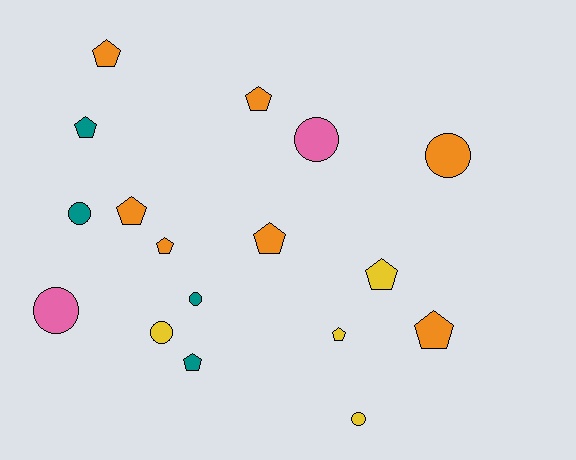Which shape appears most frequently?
Pentagon, with 10 objects.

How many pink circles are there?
There are 2 pink circles.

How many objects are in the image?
There are 17 objects.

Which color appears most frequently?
Orange, with 7 objects.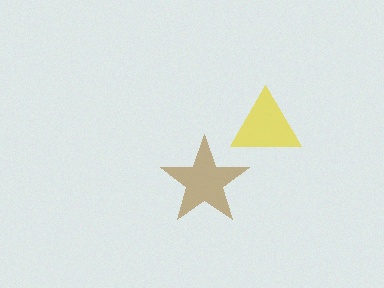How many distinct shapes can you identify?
There are 2 distinct shapes: a yellow triangle, a brown star.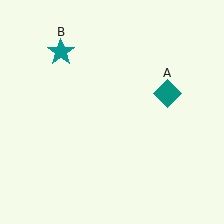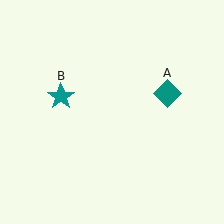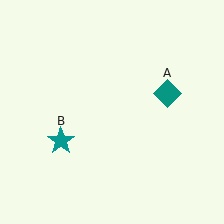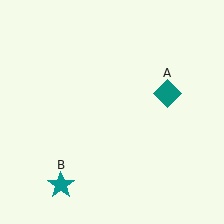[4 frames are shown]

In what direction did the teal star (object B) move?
The teal star (object B) moved down.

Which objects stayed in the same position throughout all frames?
Teal diamond (object A) remained stationary.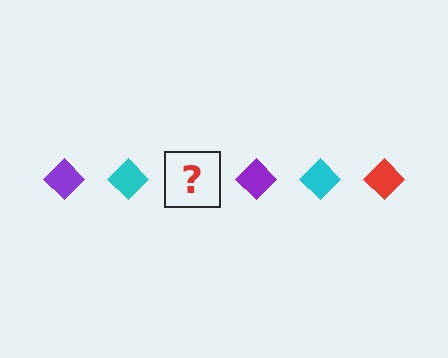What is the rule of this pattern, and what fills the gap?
The rule is that the pattern cycles through purple, cyan, red diamonds. The gap should be filled with a red diamond.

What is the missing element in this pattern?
The missing element is a red diamond.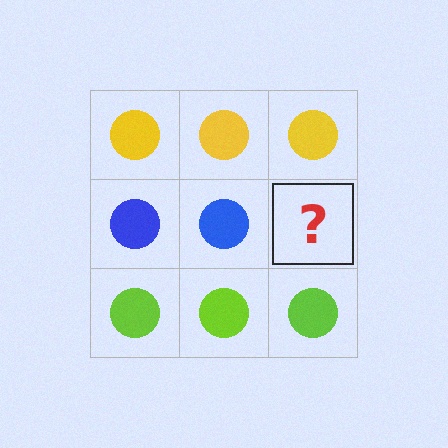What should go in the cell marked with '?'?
The missing cell should contain a blue circle.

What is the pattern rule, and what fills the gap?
The rule is that each row has a consistent color. The gap should be filled with a blue circle.